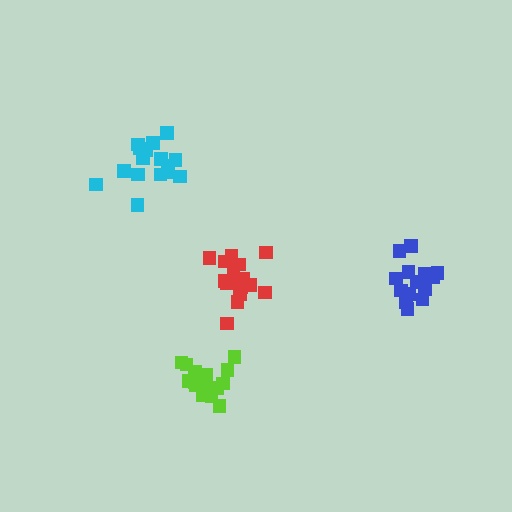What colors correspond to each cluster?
The clusters are colored: cyan, blue, lime, red.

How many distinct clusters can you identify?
There are 4 distinct clusters.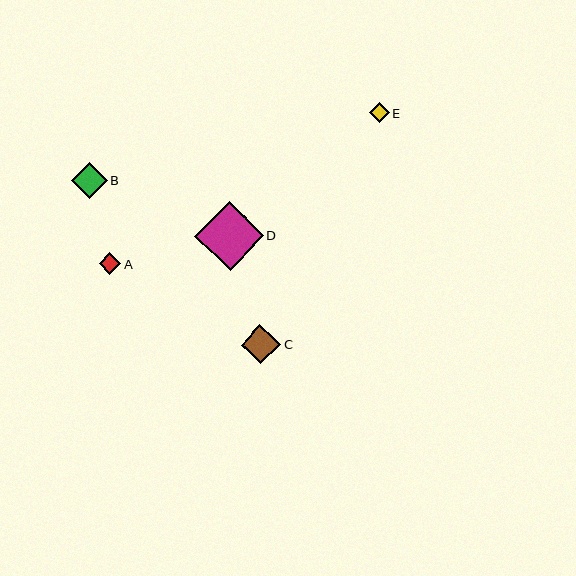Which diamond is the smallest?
Diamond E is the smallest with a size of approximately 20 pixels.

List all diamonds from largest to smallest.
From largest to smallest: D, C, B, A, E.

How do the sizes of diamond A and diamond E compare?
Diamond A and diamond E are approximately the same size.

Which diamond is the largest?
Diamond D is the largest with a size of approximately 69 pixels.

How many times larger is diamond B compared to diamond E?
Diamond B is approximately 1.8 times the size of diamond E.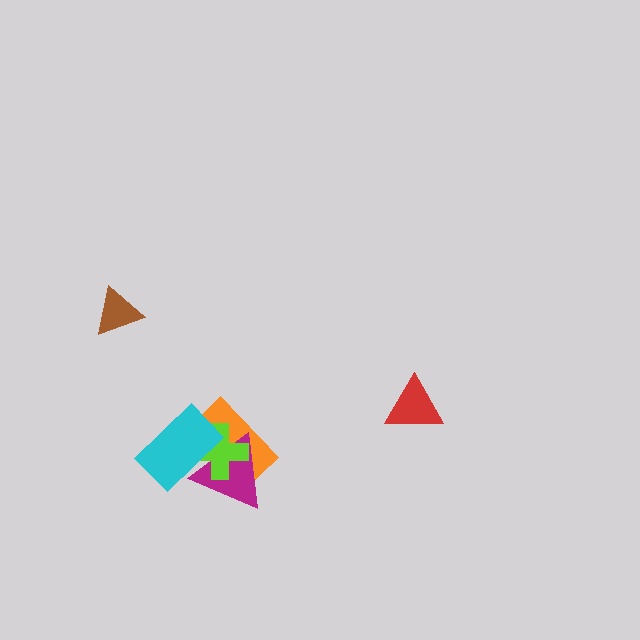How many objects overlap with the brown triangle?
0 objects overlap with the brown triangle.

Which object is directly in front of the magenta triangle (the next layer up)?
The lime cross is directly in front of the magenta triangle.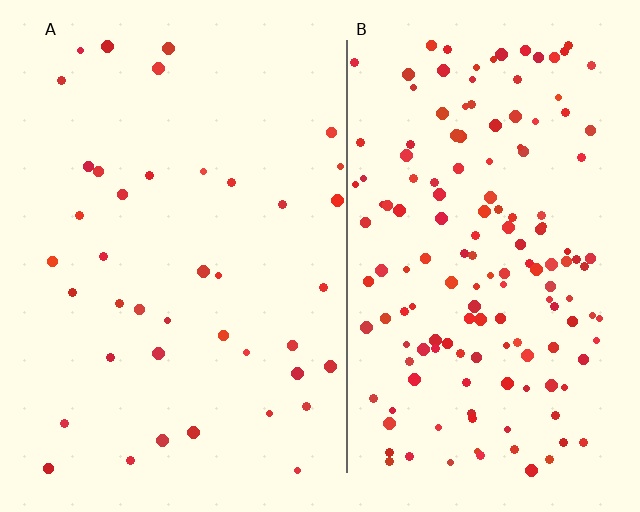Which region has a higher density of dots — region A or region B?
B (the right).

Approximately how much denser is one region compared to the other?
Approximately 3.9× — region B over region A.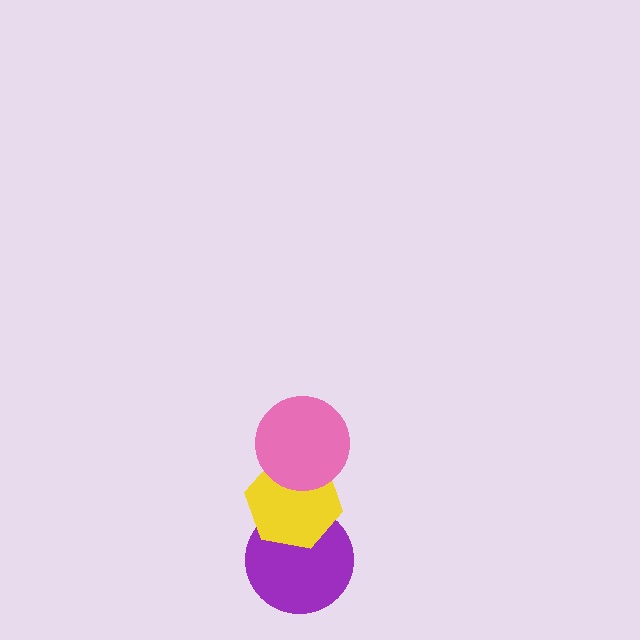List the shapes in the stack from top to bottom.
From top to bottom: the pink circle, the yellow hexagon, the purple circle.